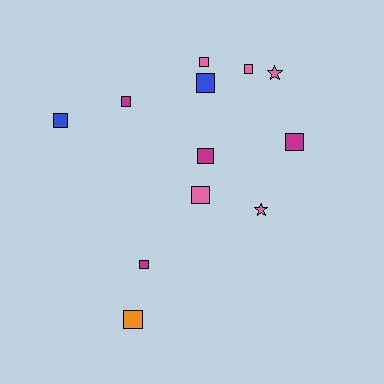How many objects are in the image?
There are 12 objects.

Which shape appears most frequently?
Square, with 10 objects.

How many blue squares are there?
There are 2 blue squares.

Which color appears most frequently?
Pink, with 5 objects.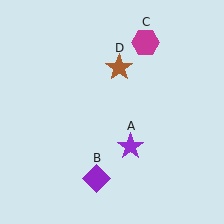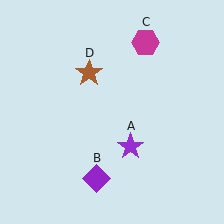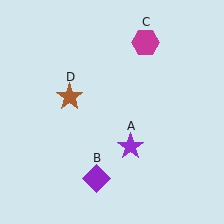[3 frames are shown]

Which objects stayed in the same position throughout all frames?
Purple star (object A) and purple diamond (object B) and magenta hexagon (object C) remained stationary.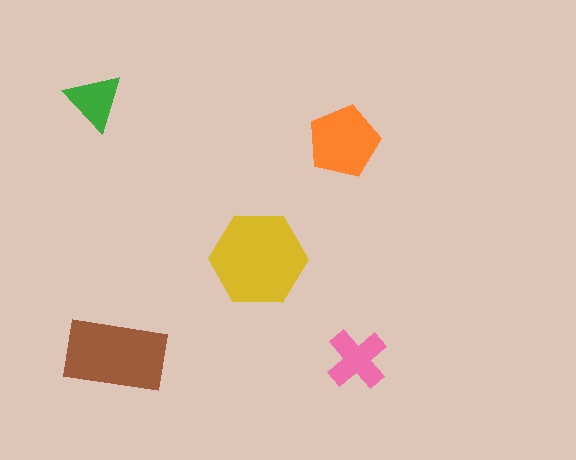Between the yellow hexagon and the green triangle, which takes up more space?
The yellow hexagon.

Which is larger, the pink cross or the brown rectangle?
The brown rectangle.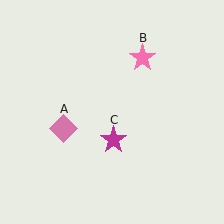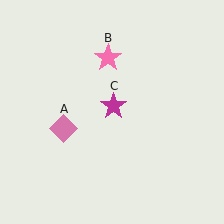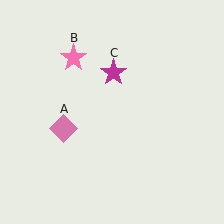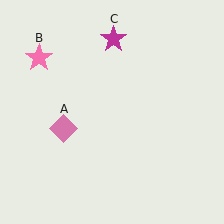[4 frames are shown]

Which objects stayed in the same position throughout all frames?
Pink diamond (object A) remained stationary.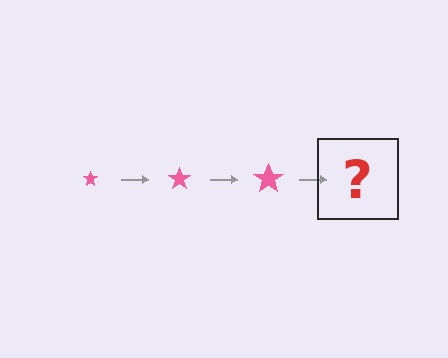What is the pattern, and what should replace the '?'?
The pattern is that the star gets progressively larger each step. The '?' should be a pink star, larger than the previous one.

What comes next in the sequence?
The next element should be a pink star, larger than the previous one.